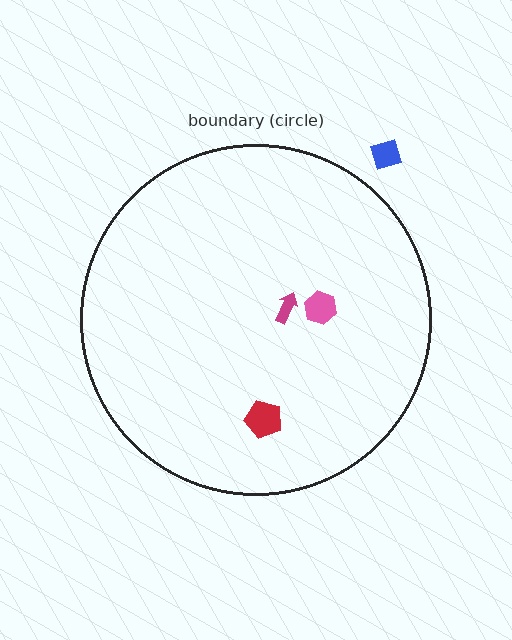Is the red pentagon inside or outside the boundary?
Inside.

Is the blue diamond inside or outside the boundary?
Outside.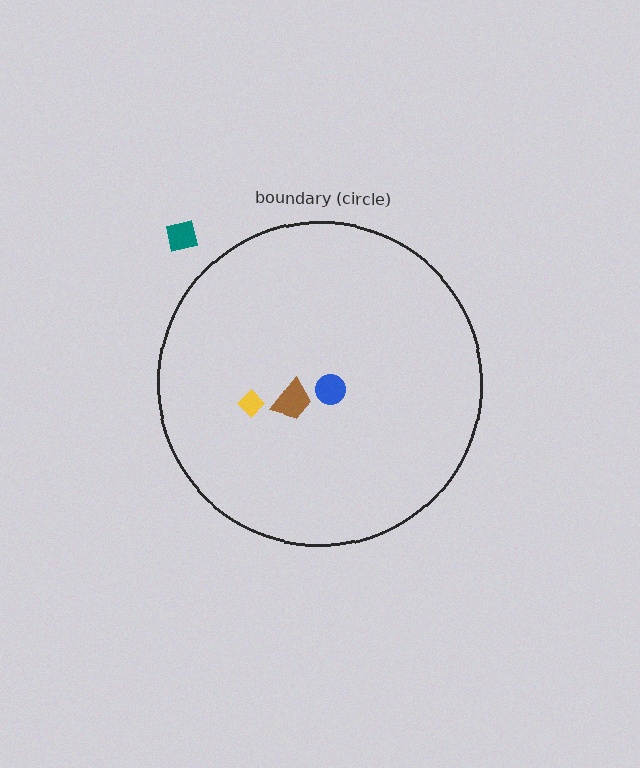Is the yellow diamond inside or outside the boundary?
Inside.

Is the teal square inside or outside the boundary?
Outside.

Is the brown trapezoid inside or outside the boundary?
Inside.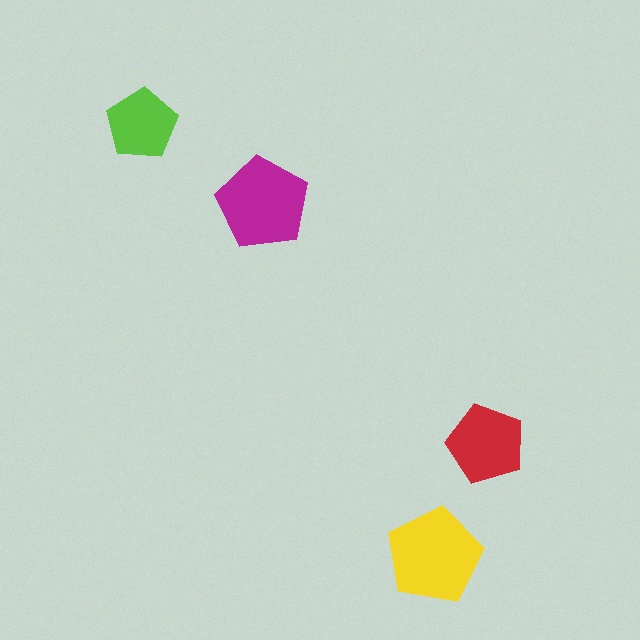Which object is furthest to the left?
The lime pentagon is leftmost.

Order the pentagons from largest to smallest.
the yellow one, the magenta one, the red one, the lime one.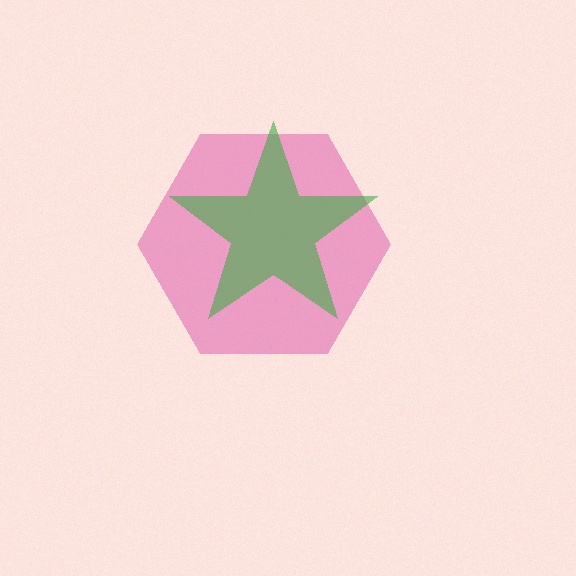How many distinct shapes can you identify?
There are 2 distinct shapes: a magenta hexagon, a green star.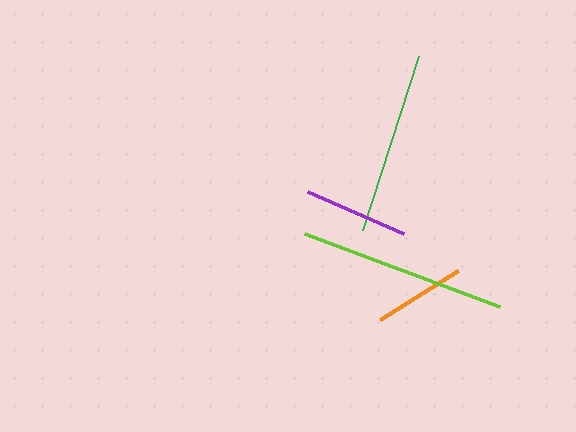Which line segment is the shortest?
The orange line is the shortest at approximately 92 pixels.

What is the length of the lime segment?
The lime segment is approximately 208 pixels long.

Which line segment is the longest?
The lime line is the longest at approximately 208 pixels.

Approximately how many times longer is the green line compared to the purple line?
The green line is approximately 1.7 times the length of the purple line.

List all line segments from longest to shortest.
From longest to shortest: lime, green, purple, orange.